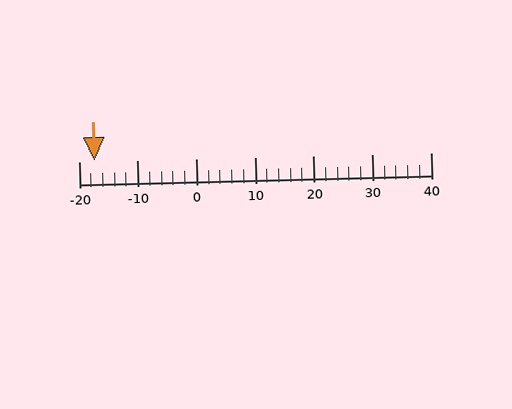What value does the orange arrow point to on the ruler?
The orange arrow points to approximately -17.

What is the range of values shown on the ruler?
The ruler shows values from -20 to 40.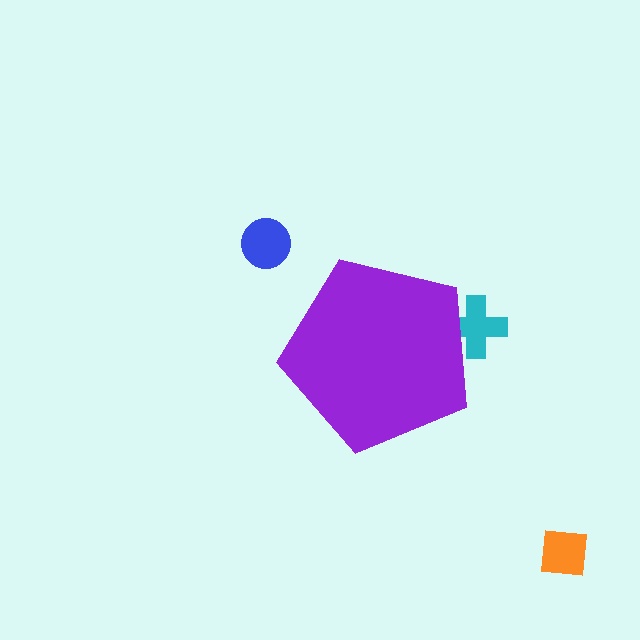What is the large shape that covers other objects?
A purple pentagon.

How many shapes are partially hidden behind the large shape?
1 shape is partially hidden.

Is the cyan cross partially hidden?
Yes, the cyan cross is partially hidden behind the purple pentagon.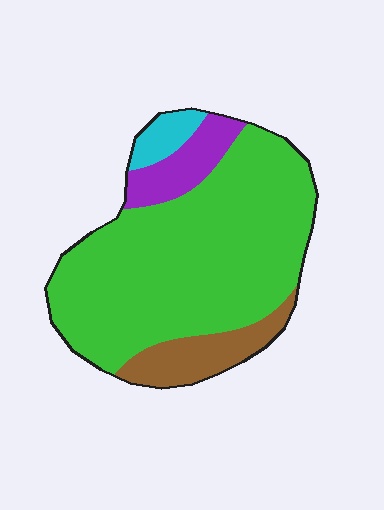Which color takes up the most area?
Green, at roughly 75%.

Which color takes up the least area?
Cyan, at roughly 5%.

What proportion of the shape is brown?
Brown covers 12% of the shape.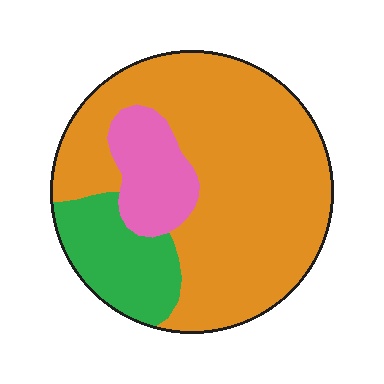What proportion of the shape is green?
Green covers around 15% of the shape.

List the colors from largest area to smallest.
From largest to smallest: orange, green, pink.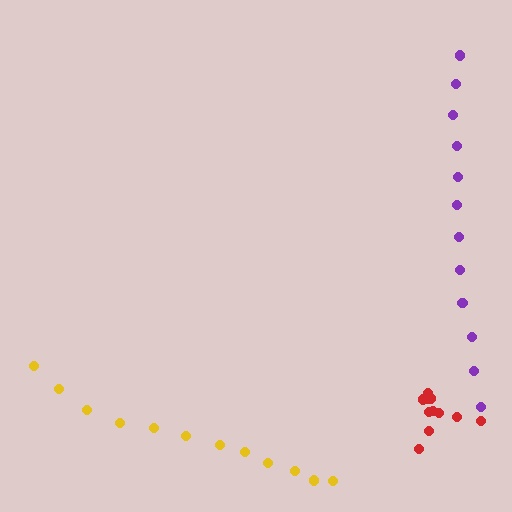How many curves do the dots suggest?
There are 3 distinct paths.